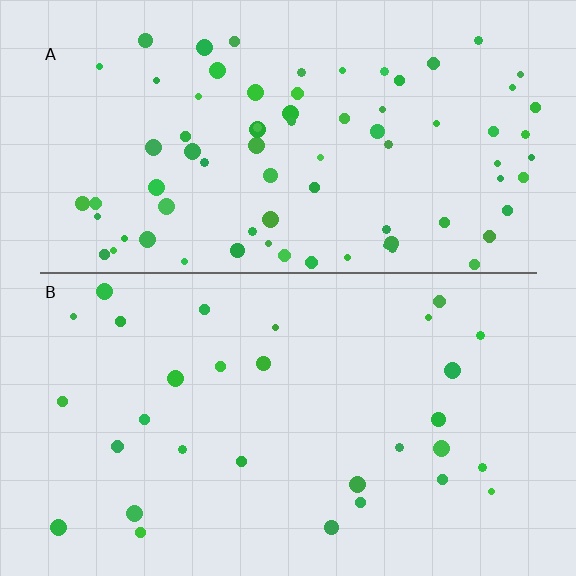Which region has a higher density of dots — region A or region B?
A (the top).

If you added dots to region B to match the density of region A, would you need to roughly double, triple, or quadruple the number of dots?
Approximately triple.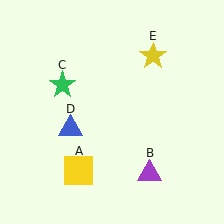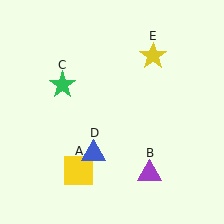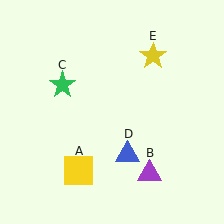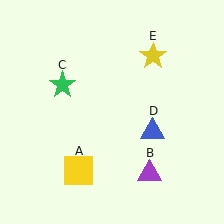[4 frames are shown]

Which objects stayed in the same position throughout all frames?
Yellow square (object A) and purple triangle (object B) and green star (object C) and yellow star (object E) remained stationary.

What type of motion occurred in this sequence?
The blue triangle (object D) rotated counterclockwise around the center of the scene.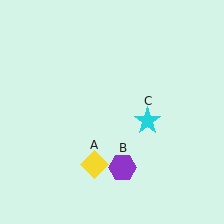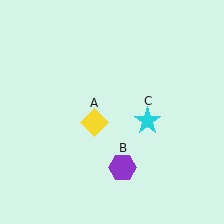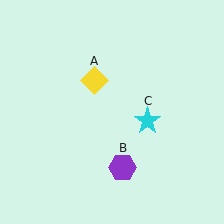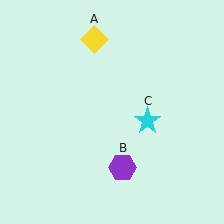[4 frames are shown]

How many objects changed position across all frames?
1 object changed position: yellow diamond (object A).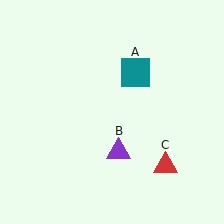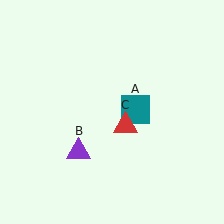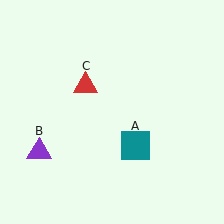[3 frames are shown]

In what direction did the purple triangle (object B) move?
The purple triangle (object B) moved left.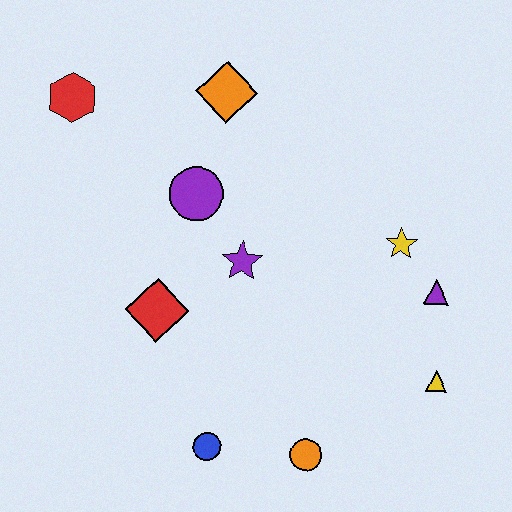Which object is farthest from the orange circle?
The red hexagon is farthest from the orange circle.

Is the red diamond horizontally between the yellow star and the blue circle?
No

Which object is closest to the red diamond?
The purple star is closest to the red diamond.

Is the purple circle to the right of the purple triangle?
No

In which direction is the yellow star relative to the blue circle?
The yellow star is above the blue circle.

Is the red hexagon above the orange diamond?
No